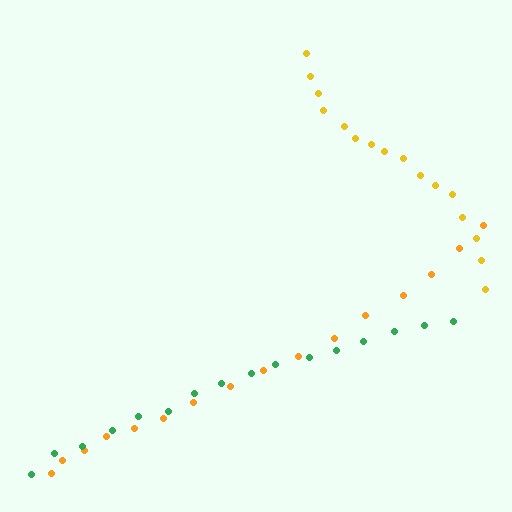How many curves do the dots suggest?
There are 3 distinct paths.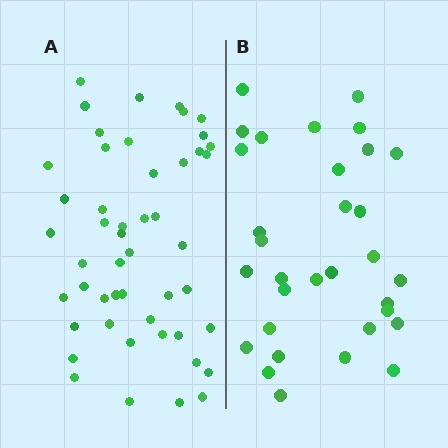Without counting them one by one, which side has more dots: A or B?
Region A (the left region) has more dots.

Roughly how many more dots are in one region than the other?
Region A has approximately 15 more dots than region B.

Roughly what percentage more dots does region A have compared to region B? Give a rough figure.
About 55% more.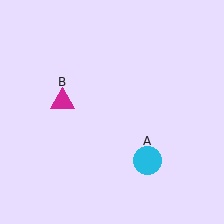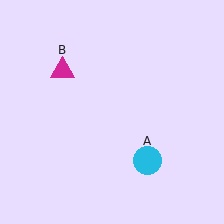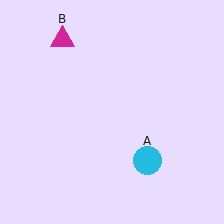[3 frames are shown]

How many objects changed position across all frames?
1 object changed position: magenta triangle (object B).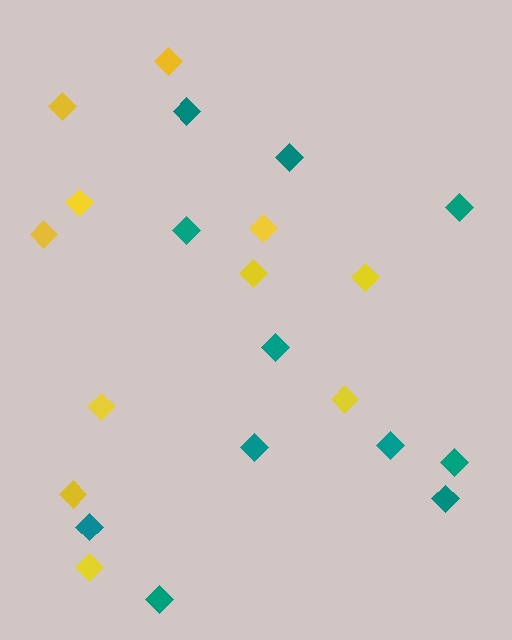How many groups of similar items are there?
There are 2 groups: one group of yellow diamonds (11) and one group of teal diamonds (11).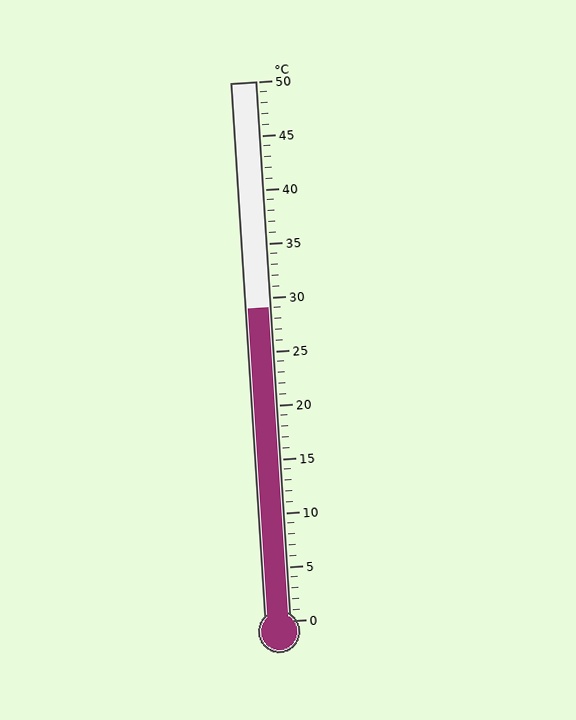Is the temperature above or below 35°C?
The temperature is below 35°C.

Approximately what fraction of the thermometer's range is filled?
The thermometer is filled to approximately 60% of its range.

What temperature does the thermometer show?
The thermometer shows approximately 29°C.